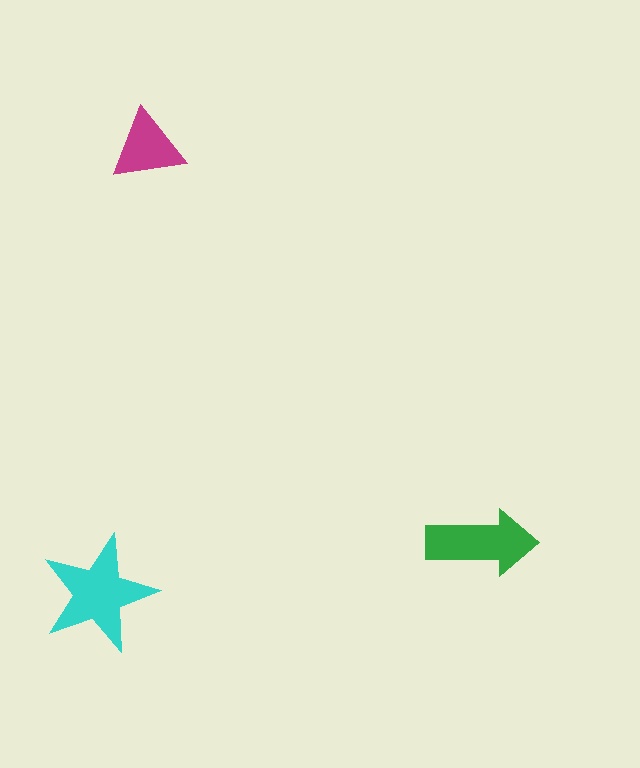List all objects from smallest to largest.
The magenta triangle, the green arrow, the cyan star.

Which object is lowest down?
The cyan star is bottommost.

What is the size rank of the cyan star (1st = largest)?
1st.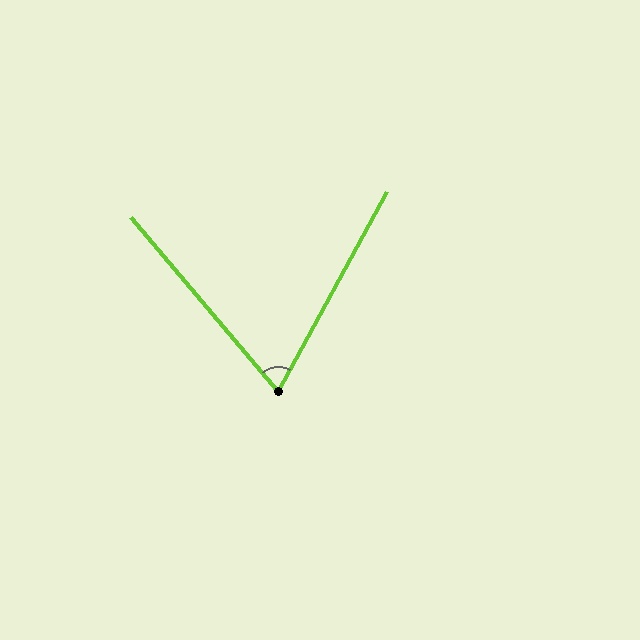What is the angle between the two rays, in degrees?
Approximately 69 degrees.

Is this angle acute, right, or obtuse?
It is acute.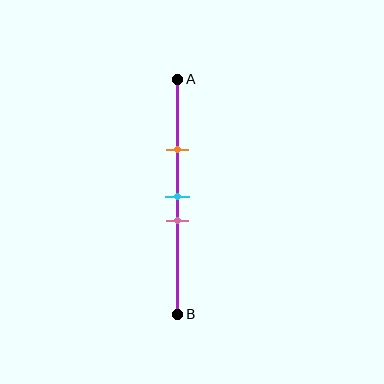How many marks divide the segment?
There are 3 marks dividing the segment.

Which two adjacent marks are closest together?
The cyan and pink marks are the closest adjacent pair.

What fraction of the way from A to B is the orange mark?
The orange mark is approximately 30% (0.3) of the way from A to B.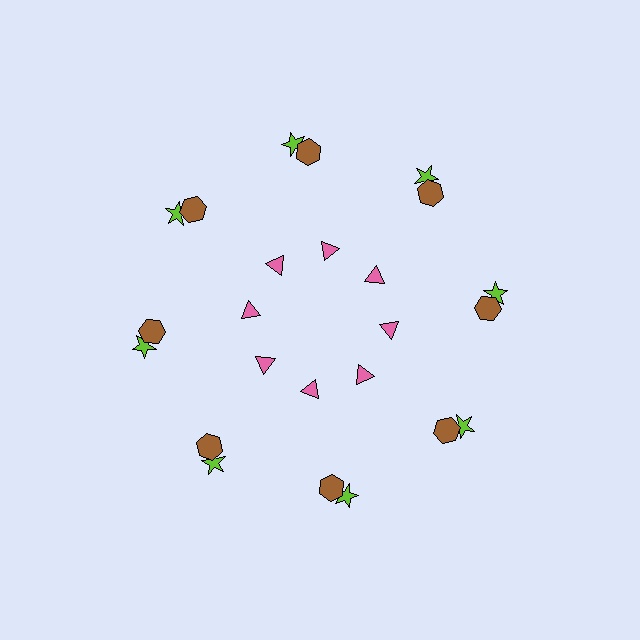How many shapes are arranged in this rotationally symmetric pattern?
There are 24 shapes, arranged in 8 groups of 3.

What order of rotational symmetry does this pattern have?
This pattern has 8-fold rotational symmetry.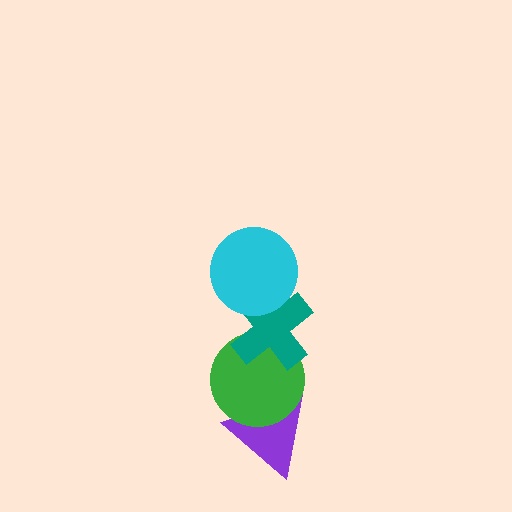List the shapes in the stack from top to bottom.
From top to bottom: the cyan circle, the teal cross, the green circle, the purple triangle.